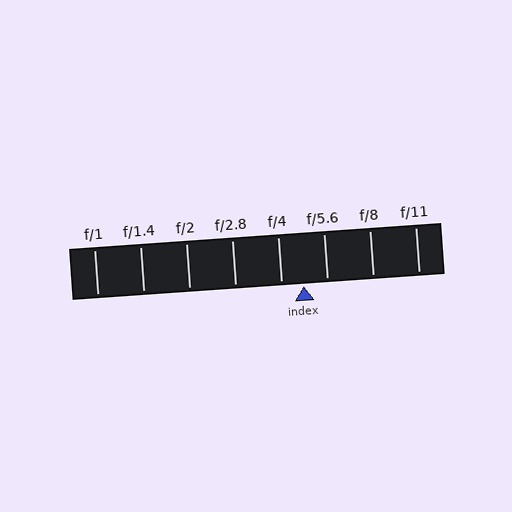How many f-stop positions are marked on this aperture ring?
There are 8 f-stop positions marked.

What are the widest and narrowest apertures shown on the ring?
The widest aperture shown is f/1 and the narrowest is f/11.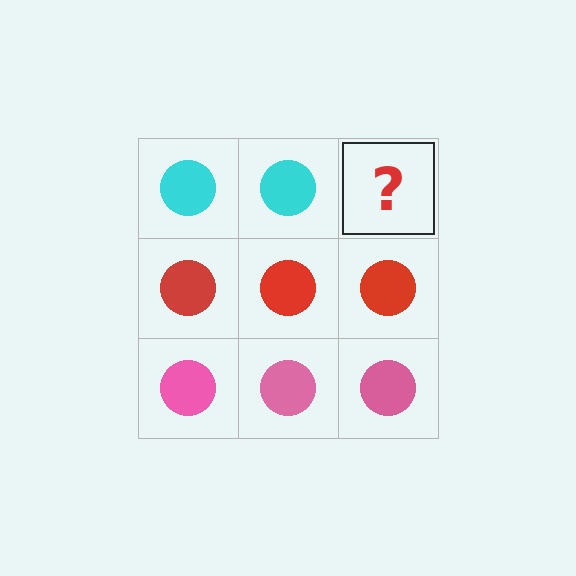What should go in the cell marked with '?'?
The missing cell should contain a cyan circle.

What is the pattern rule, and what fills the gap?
The rule is that each row has a consistent color. The gap should be filled with a cyan circle.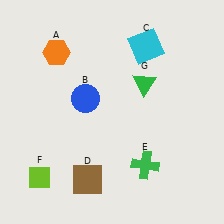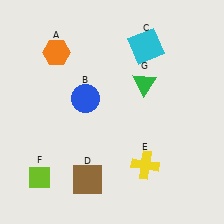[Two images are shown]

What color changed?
The cross (E) changed from green in Image 1 to yellow in Image 2.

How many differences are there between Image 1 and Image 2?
There is 1 difference between the two images.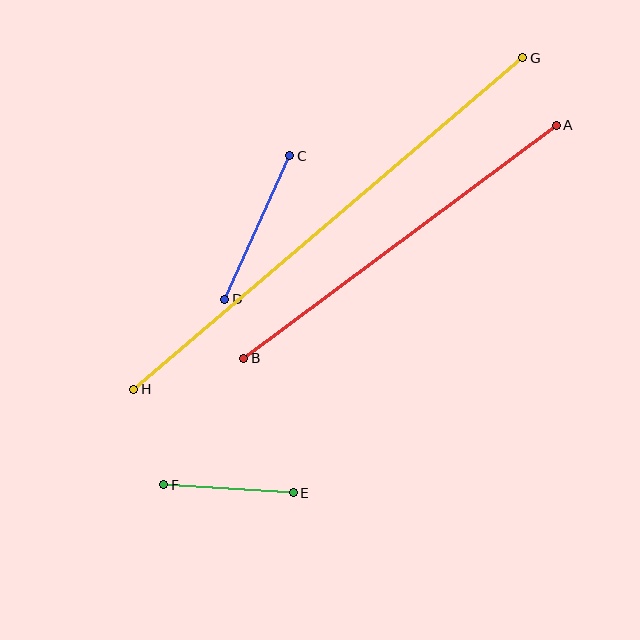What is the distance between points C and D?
The distance is approximately 157 pixels.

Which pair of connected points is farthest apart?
Points G and H are farthest apart.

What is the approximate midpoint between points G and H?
The midpoint is at approximately (328, 224) pixels.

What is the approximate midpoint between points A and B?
The midpoint is at approximately (400, 242) pixels.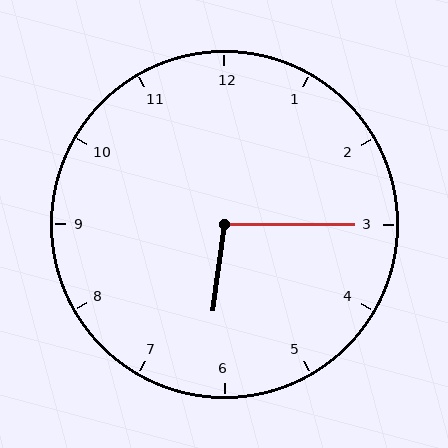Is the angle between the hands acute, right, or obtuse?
It is obtuse.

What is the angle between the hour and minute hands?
Approximately 98 degrees.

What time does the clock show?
6:15.